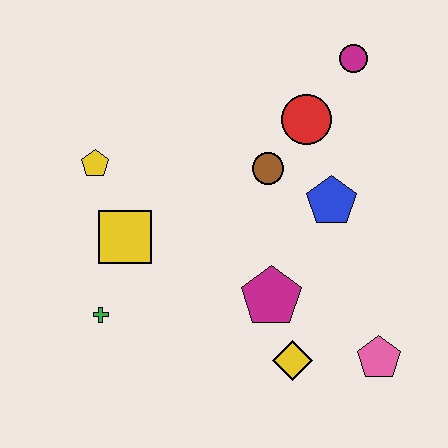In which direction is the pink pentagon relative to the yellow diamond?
The pink pentagon is to the right of the yellow diamond.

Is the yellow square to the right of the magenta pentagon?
No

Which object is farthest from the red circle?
The green cross is farthest from the red circle.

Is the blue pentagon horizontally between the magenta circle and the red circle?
Yes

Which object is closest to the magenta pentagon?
The yellow diamond is closest to the magenta pentagon.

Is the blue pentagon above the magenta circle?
No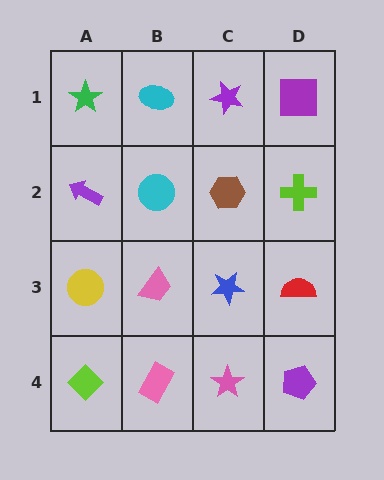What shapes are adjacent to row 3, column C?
A brown hexagon (row 2, column C), a pink star (row 4, column C), a pink trapezoid (row 3, column B), a red semicircle (row 3, column D).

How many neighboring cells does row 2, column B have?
4.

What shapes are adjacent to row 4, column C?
A blue star (row 3, column C), a pink rectangle (row 4, column B), a purple pentagon (row 4, column D).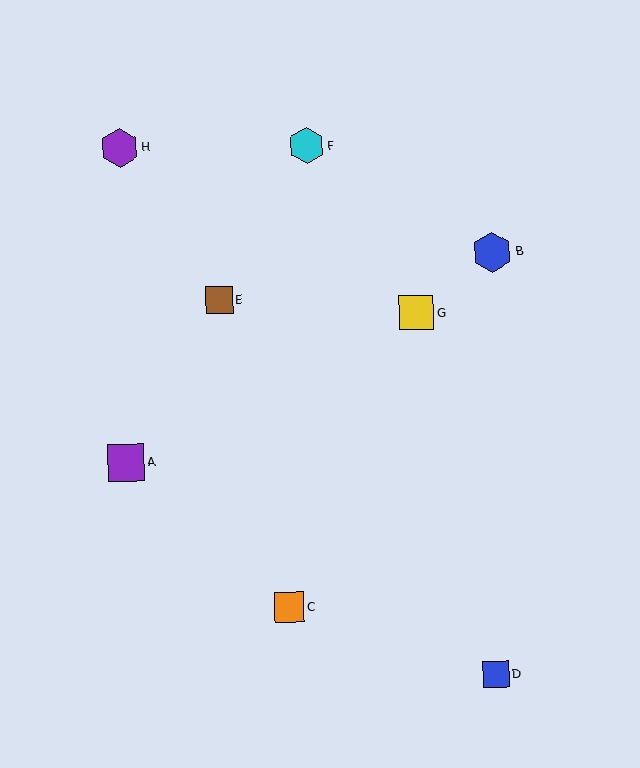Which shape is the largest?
The blue hexagon (labeled B) is the largest.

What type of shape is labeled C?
Shape C is an orange square.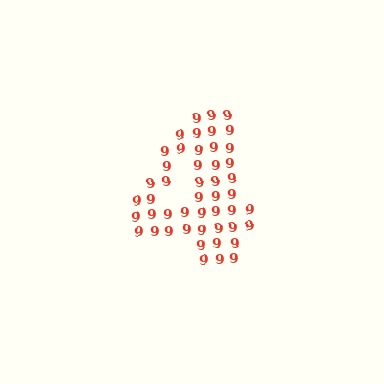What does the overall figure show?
The overall figure shows the digit 4.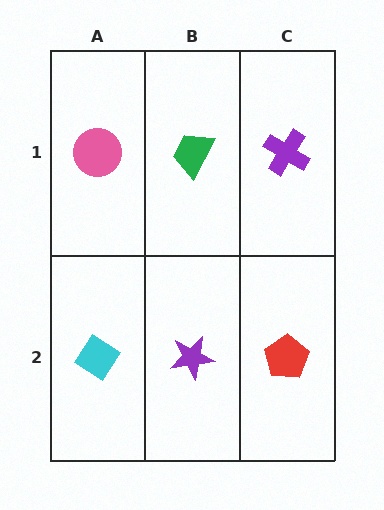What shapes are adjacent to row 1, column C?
A red pentagon (row 2, column C), a green trapezoid (row 1, column B).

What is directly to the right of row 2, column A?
A purple star.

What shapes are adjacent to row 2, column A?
A pink circle (row 1, column A), a purple star (row 2, column B).